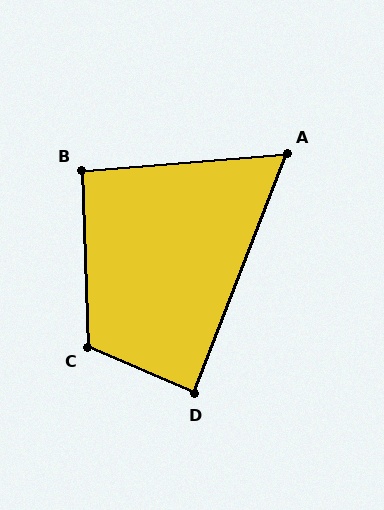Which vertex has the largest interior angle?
C, at approximately 116 degrees.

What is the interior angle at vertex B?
Approximately 93 degrees (approximately right).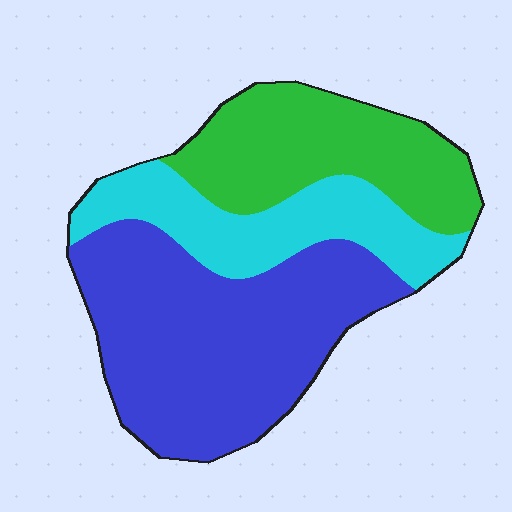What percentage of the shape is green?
Green covers 28% of the shape.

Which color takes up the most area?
Blue, at roughly 50%.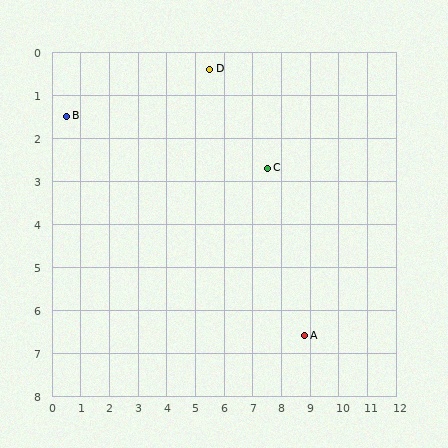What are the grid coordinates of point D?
Point D is at approximately (5.5, 0.4).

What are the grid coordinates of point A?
Point A is at approximately (8.8, 6.6).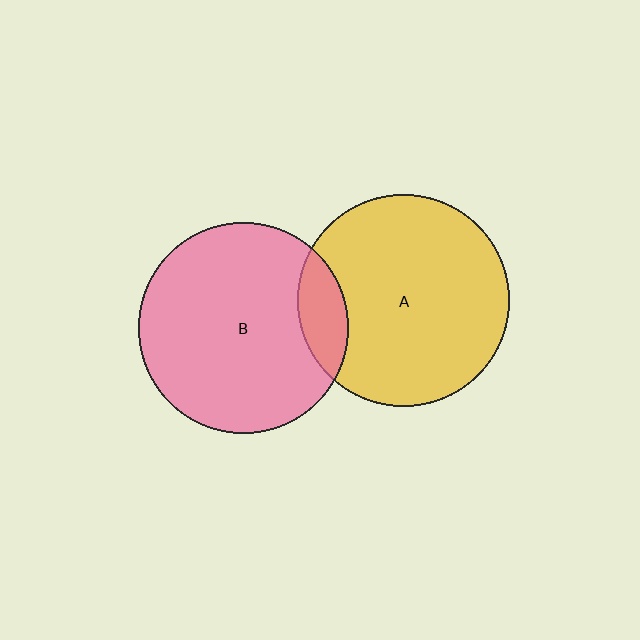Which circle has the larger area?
Circle A (yellow).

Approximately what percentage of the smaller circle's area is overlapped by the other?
Approximately 15%.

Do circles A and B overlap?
Yes.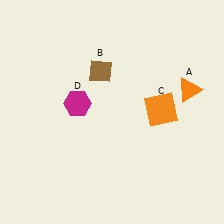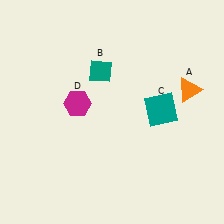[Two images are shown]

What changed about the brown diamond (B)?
In Image 1, B is brown. In Image 2, it changed to teal.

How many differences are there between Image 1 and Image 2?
There are 2 differences between the two images.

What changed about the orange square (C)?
In Image 1, C is orange. In Image 2, it changed to teal.